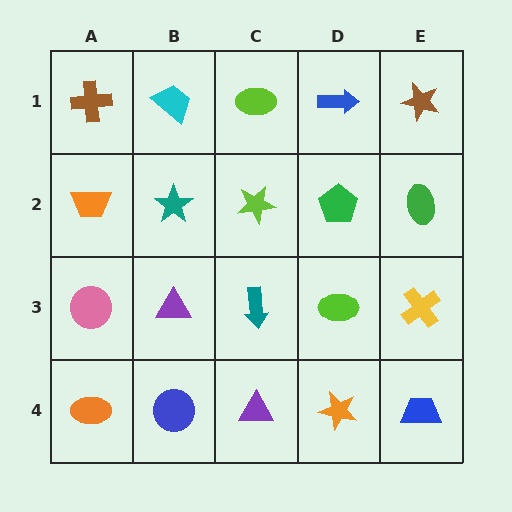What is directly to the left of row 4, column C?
A blue circle.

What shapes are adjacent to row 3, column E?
A green ellipse (row 2, column E), a blue trapezoid (row 4, column E), a lime ellipse (row 3, column D).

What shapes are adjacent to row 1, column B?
A teal star (row 2, column B), a brown cross (row 1, column A), a lime ellipse (row 1, column C).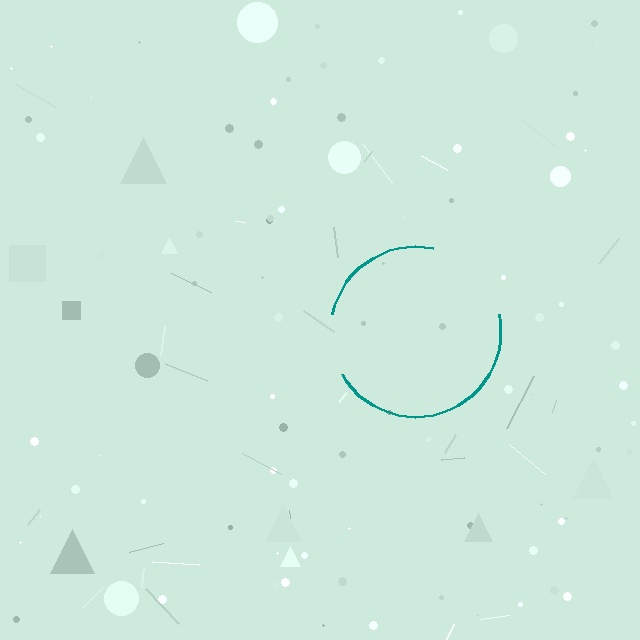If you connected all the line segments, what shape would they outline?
They would outline a circle.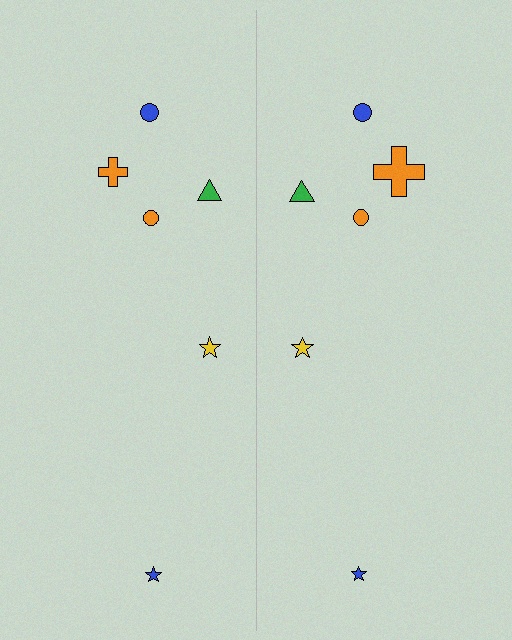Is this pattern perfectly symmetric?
No, the pattern is not perfectly symmetric. The orange cross on the right side has a different size than its mirror counterpart.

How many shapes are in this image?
There are 12 shapes in this image.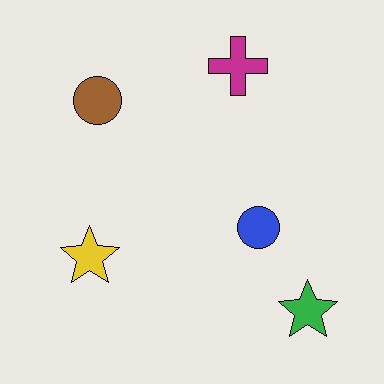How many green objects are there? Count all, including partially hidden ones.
There is 1 green object.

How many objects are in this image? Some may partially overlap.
There are 5 objects.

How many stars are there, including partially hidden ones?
There are 2 stars.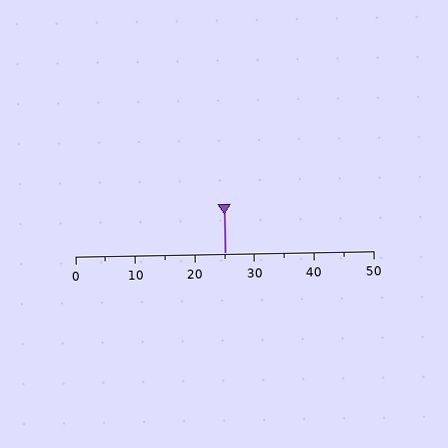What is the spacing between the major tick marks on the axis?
The major ticks are spaced 10 apart.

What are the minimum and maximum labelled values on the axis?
The axis runs from 0 to 50.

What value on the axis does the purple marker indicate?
The marker indicates approximately 25.